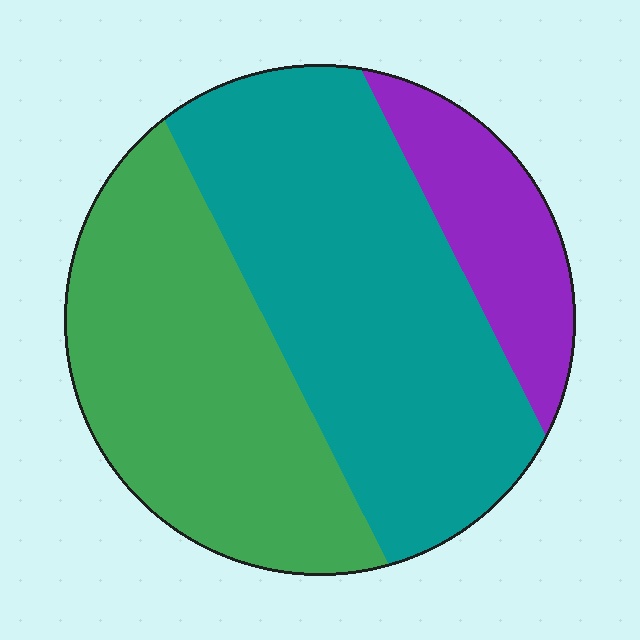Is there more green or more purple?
Green.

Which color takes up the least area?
Purple, at roughly 15%.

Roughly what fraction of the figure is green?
Green takes up between a third and a half of the figure.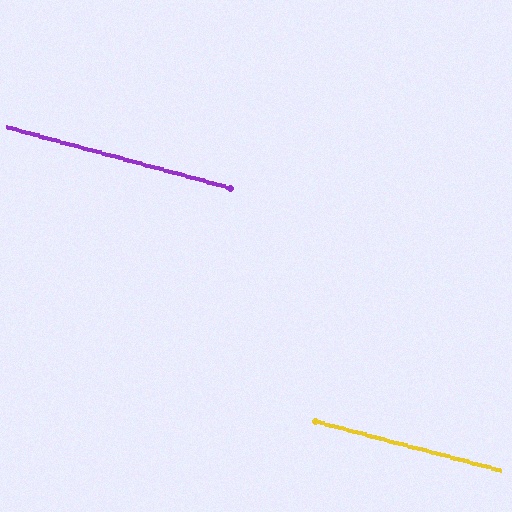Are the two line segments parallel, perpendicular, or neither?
Parallel — their directions differ by only 0.3°.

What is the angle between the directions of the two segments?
Approximately 0 degrees.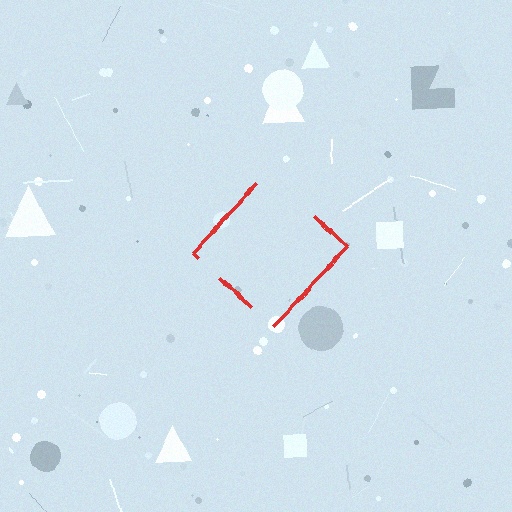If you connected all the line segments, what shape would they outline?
They would outline a diamond.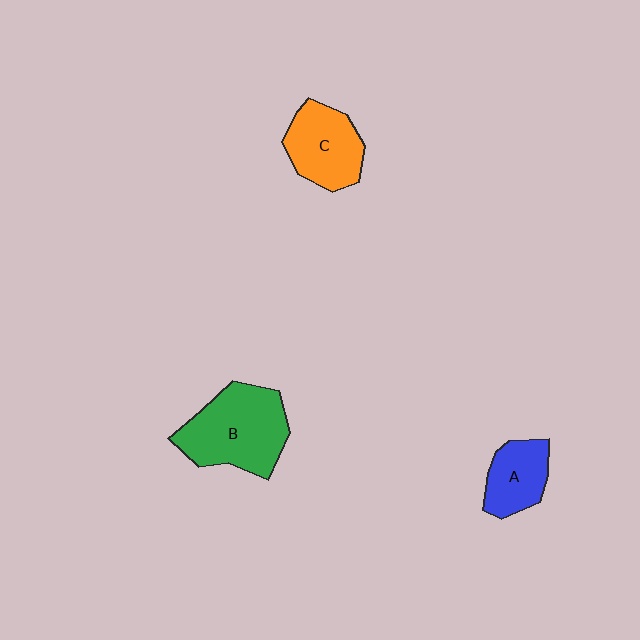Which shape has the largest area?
Shape B (green).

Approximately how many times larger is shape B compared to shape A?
Approximately 1.8 times.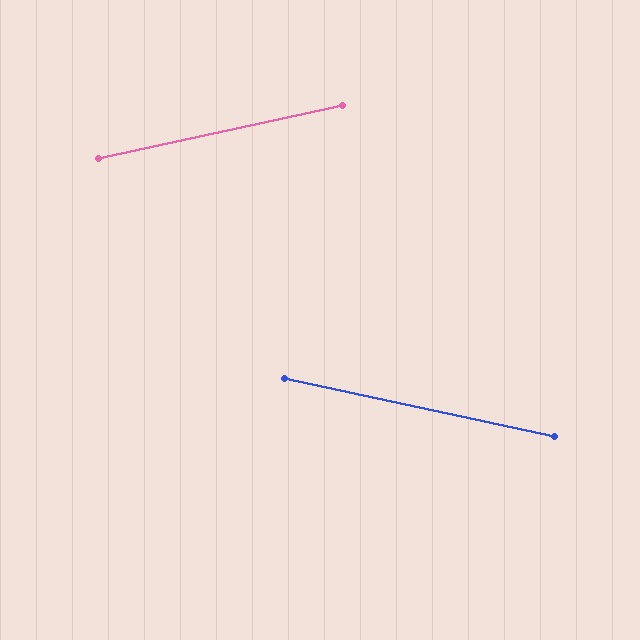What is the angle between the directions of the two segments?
Approximately 25 degrees.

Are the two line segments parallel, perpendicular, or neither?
Neither parallel nor perpendicular — they differ by about 25°.